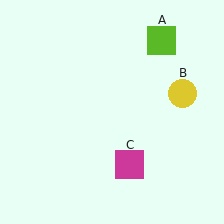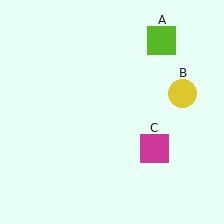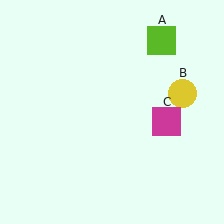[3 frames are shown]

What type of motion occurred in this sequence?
The magenta square (object C) rotated counterclockwise around the center of the scene.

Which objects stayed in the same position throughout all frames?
Lime square (object A) and yellow circle (object B) remained stationary.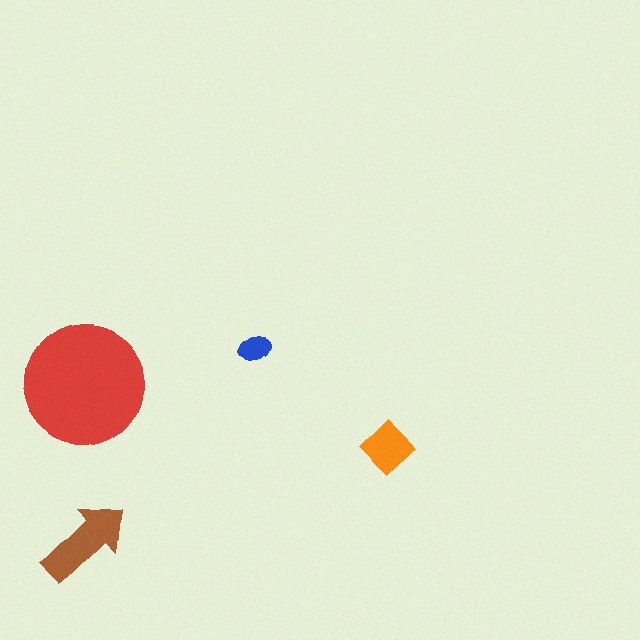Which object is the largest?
The red circle.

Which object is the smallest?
The blue ellipse.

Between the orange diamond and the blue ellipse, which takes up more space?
The orange diamond.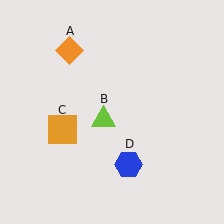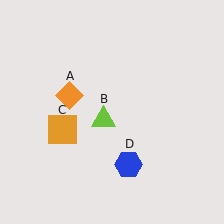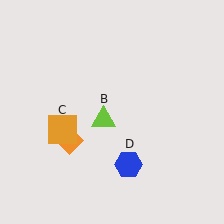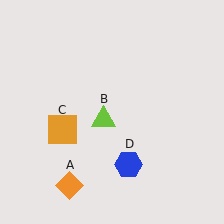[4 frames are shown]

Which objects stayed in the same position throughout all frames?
Lime triangle (object B) and orange square (object C) and blue hexagon (object D) remained stationary.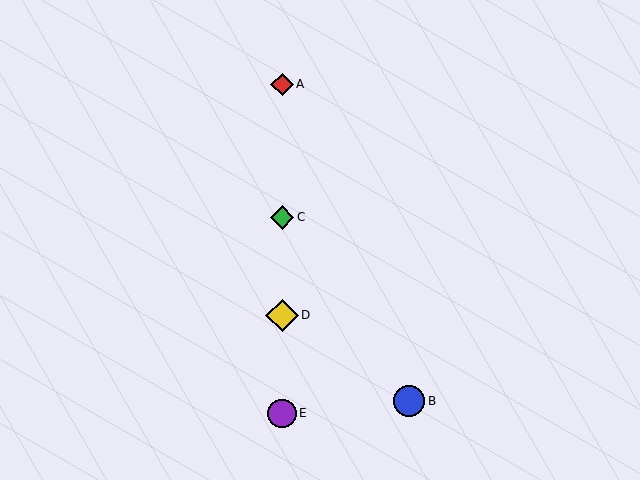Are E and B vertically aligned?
No, E is at x≈282 and B is at x≈409.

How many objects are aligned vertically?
4 objects (A, C, D, E) are aligned vertically.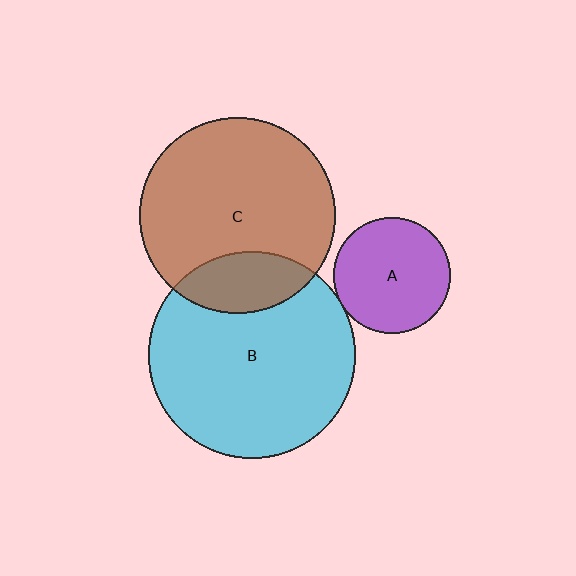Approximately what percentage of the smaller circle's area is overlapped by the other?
Approximately 20%.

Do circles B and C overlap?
Yes.